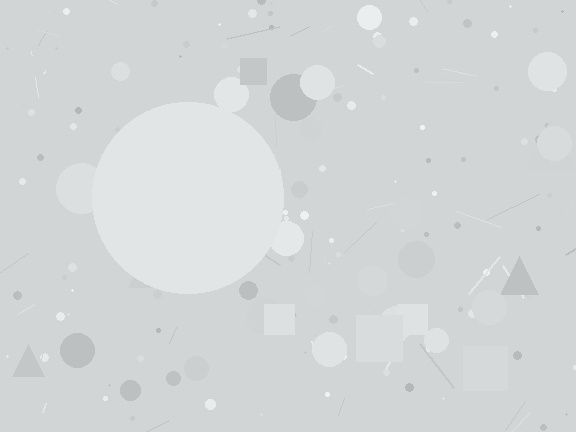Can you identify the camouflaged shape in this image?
The camouflaged shape is a circle.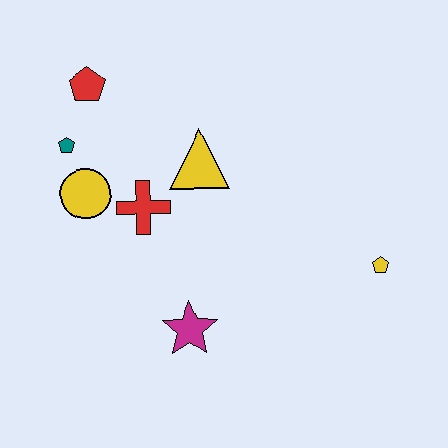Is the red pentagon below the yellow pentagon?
No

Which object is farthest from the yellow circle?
The yellow pentagon is farthest from the yellow circle.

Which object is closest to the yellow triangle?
The red cross is closest to the yellow triangle.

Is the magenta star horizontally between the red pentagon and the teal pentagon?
No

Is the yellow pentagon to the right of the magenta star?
Yes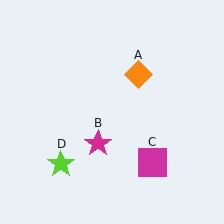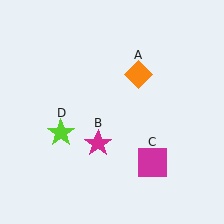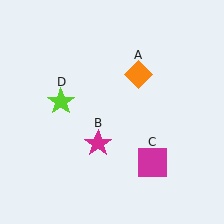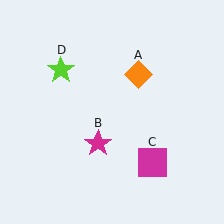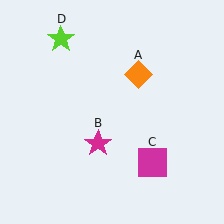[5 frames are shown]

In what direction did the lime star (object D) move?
The lime star (object D) moved up.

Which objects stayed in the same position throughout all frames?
Orange diamond (object A) and magenta star (object B) and magenta square (object C) remained stationary.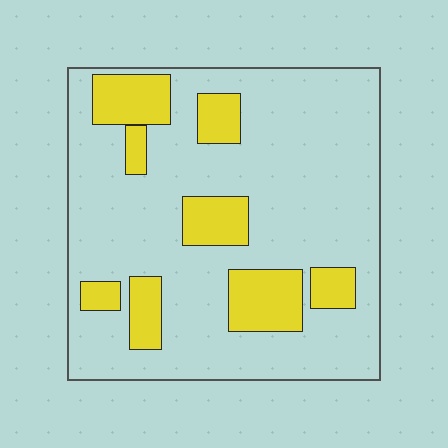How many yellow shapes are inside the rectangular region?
8.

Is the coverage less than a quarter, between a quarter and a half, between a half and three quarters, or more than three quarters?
Less than a quarter.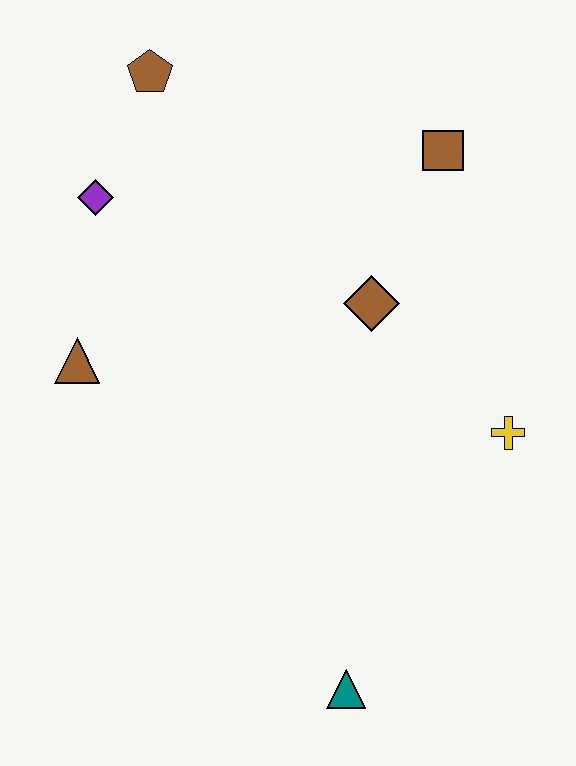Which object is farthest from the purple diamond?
The teal triangle is farthest from the purple diamond.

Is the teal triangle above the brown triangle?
No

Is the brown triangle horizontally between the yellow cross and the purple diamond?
No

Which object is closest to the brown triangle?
The purple diamond is closest to the brown triangle.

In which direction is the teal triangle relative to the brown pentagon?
The teal triangle is below the brown pentagon.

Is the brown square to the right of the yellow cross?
No